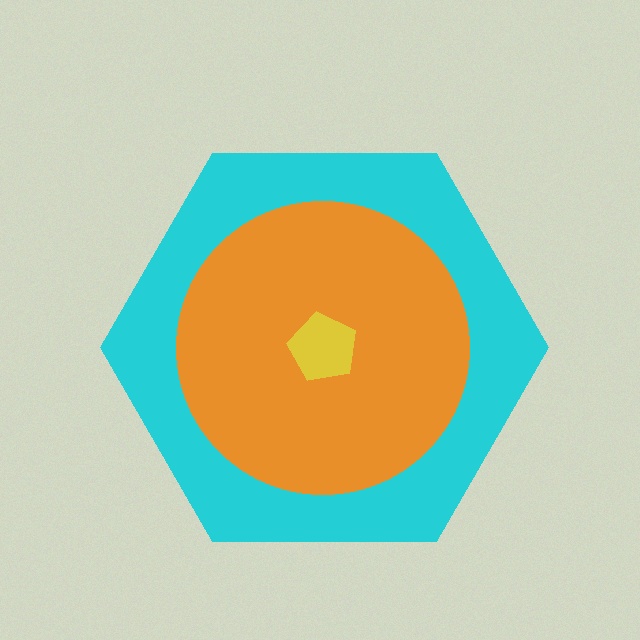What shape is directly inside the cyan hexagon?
The orange circle.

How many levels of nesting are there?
3.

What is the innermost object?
The yellow pentagon.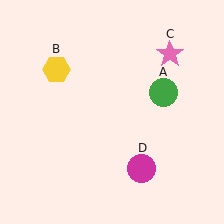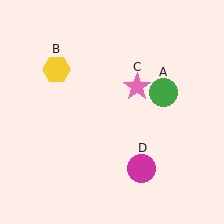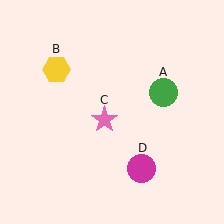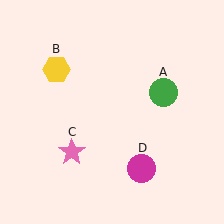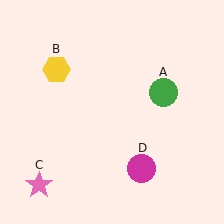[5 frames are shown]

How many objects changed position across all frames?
1 object changed position: pink star (object C).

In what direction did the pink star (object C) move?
The pink star (object C) moved down and to the left.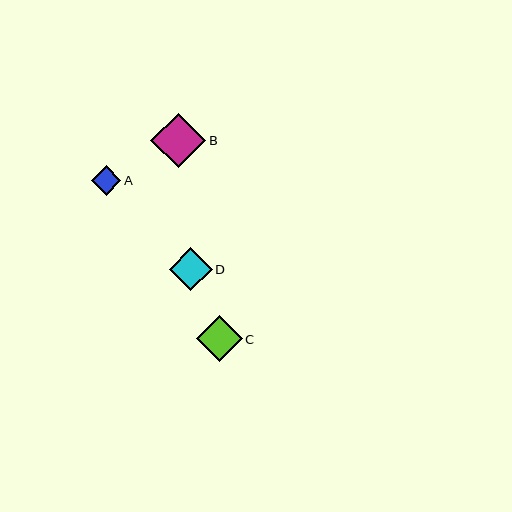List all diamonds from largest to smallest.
From largest to smallest: B, C, D, A.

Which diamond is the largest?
Diamond B is the largest with a size of approximately 55 pixels.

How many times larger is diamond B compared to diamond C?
Diamond B is approximately 1.2 times the size of diamond C.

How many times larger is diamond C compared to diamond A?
Diamond C is approximately 1.6 times the size of diamond A.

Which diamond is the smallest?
Diamond A is the smallest with a size of approximately 30 pixels.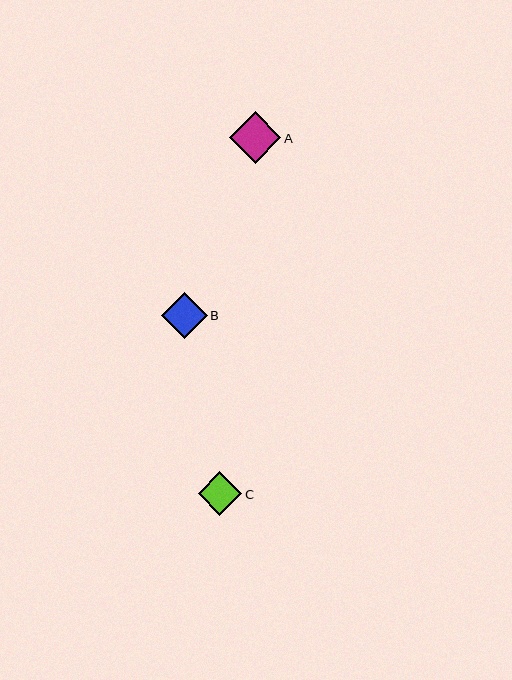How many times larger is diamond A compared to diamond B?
Diamond A is approximately 1.1 times the size of diamond B.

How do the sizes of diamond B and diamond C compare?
Diamond B and diamond C are approximately the same size.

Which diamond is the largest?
Diamond A is the largest with a size of approximately 52 pixels.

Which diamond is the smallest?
Diamond C is the smallest with a size of approximately 44 pixels.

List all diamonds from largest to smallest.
From largest to smallest: A, B, C.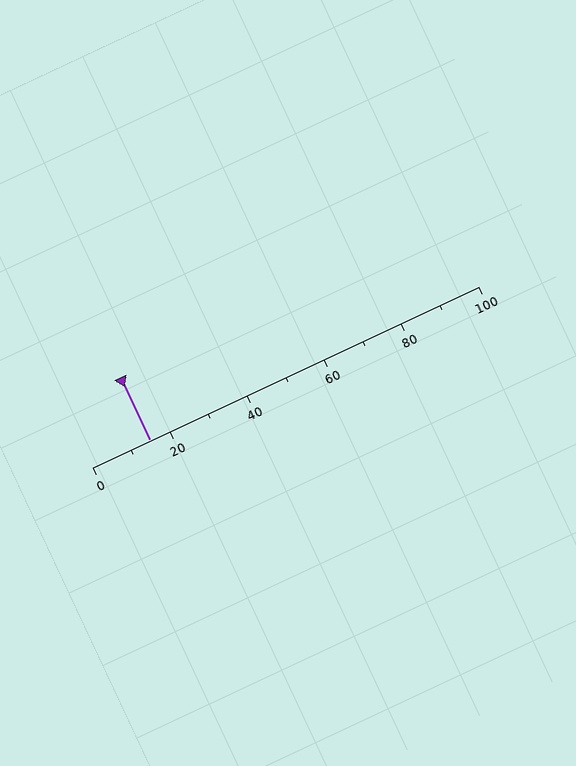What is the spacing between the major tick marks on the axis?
The major ticks are spaced 20 apart.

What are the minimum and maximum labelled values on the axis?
The axis runs from 0 to 100.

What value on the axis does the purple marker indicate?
The marker indicates approximately 15.